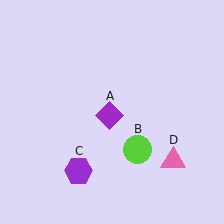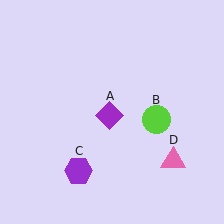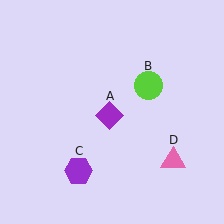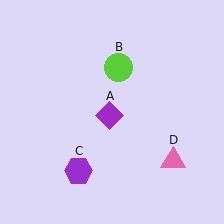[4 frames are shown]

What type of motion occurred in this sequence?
The lime circle (object B) rotated counterclockwise around the center of the scene.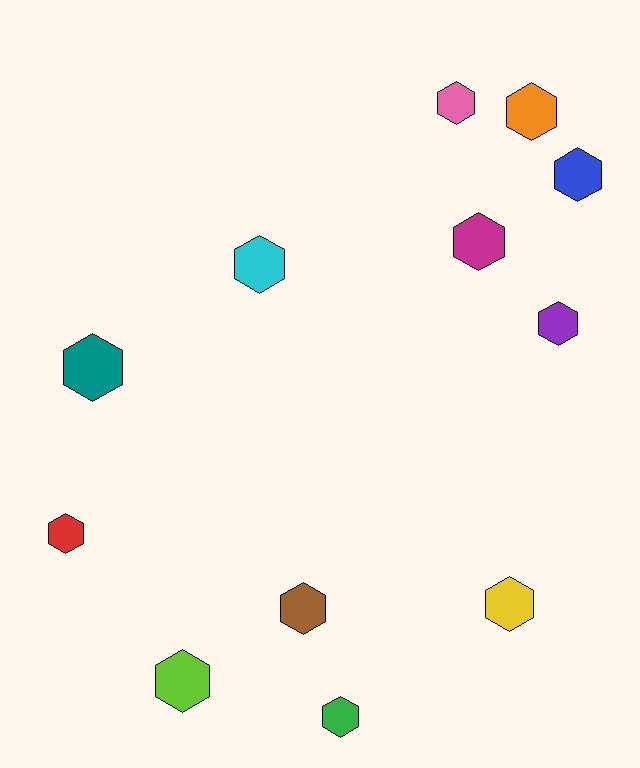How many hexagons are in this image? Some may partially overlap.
There are 12 hexagons.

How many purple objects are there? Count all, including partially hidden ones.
There is 1 purple object.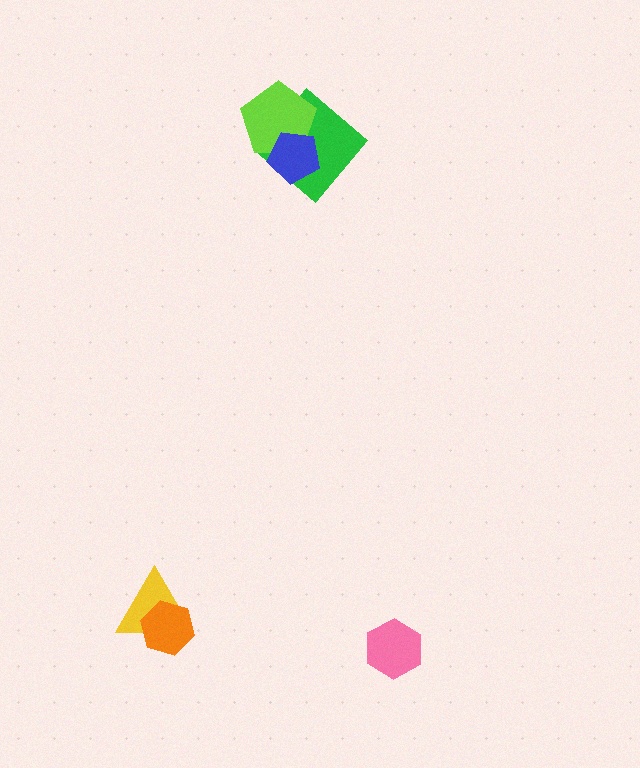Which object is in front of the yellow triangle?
The orange hexagon is in front of the yellow triangle.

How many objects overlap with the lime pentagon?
2 objects overlap with the lime pentagon.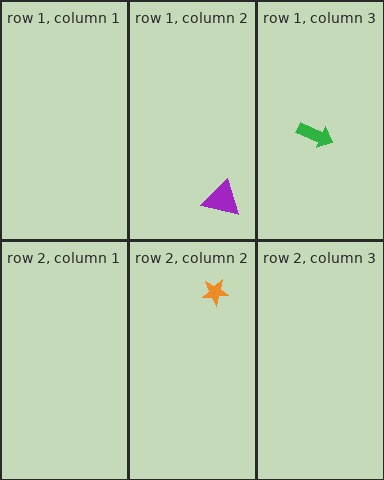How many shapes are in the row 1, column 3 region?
1.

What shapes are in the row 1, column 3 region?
The green arrow.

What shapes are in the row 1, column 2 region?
The purple triangle.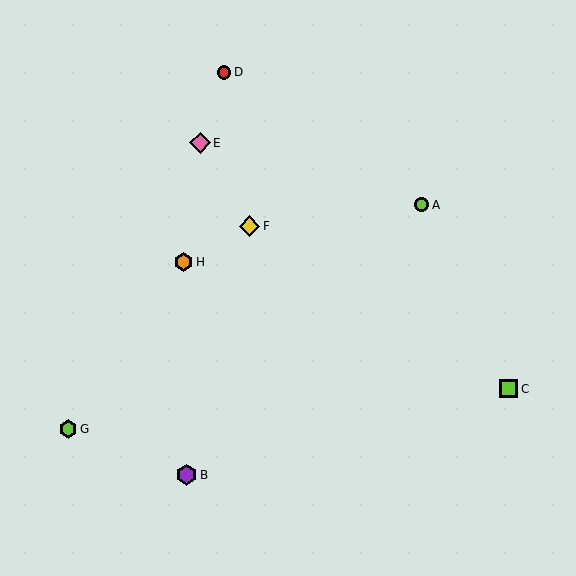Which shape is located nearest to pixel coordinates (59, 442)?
The lime hexagon (labeled G) at (68, 429) is nearest to that location.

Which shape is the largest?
The purple hexagon (labeled B) is the largest.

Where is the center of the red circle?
The center of the red circle is at (224, 72).